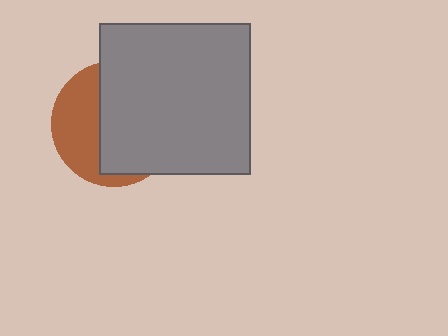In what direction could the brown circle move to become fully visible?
The brown circle could move left. That would shift it out from behind the gray square entirely.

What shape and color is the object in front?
The object in front is a gray square.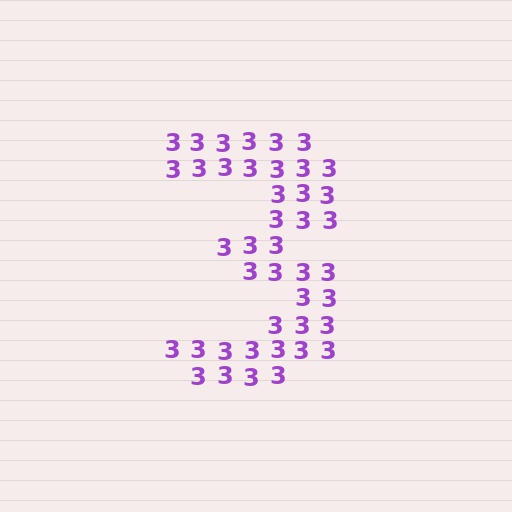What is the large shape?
The large shape is the digit 3.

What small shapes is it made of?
It is made of small digit 3's.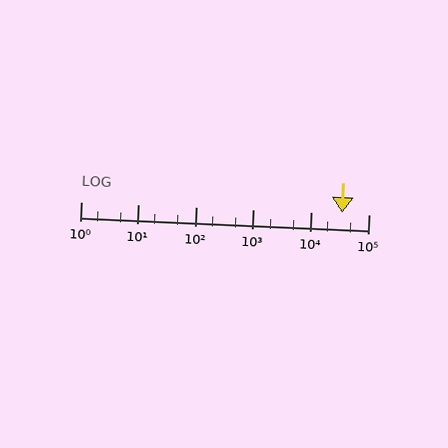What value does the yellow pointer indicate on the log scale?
The pointer indicates approximately 35000.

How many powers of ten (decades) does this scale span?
The scale spans 5 decades, from 1 to 100000.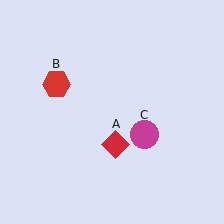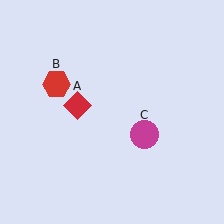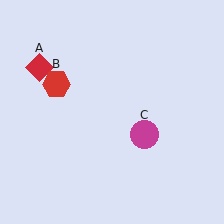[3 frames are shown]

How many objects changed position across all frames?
1 object changed position: red diamond (object A).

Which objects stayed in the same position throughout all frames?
Red hexagon (object B) and magenta circle (object C) remained stationary.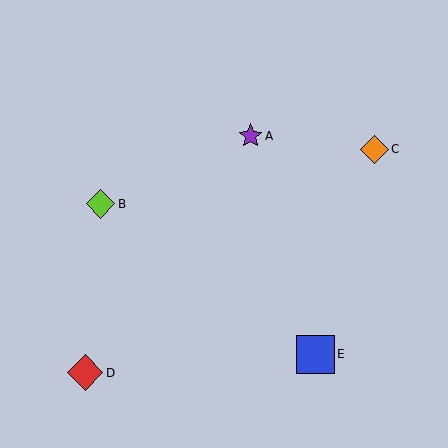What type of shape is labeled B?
Shape B is a lime diamond.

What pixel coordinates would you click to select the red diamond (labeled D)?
Click at (85, 373) to select the red diamond D.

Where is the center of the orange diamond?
The center of the orange diamond is at (375, 149).